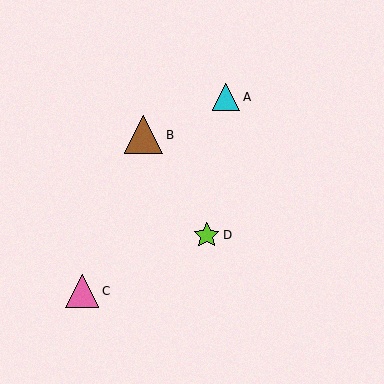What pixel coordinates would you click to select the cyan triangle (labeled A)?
Click at (226, 97) to select the cyan triangle A.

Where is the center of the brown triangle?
The center of the brown triangle is at (144, 135).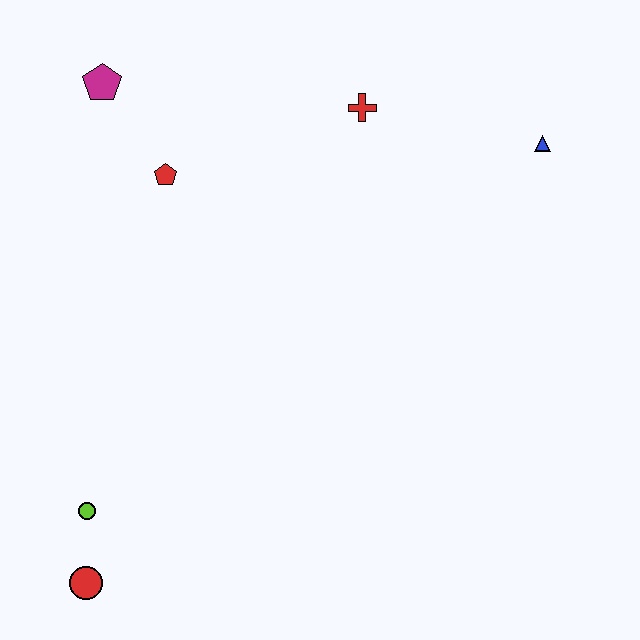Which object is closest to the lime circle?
The red circle is closest to the lime circle.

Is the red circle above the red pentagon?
No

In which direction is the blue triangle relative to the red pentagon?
The blue triangle is to the right of the red pentagon.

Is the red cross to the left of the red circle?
No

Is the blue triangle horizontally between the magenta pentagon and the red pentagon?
No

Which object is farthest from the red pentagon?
The red circle is farthest from the red pentagon.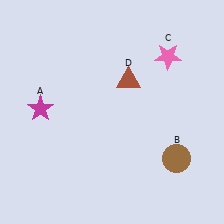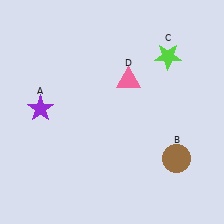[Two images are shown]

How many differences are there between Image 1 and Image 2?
There are 3 differences between the two images.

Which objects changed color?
A changed from magenta to purple. C changed from pink to lime. D changed from brown to pink.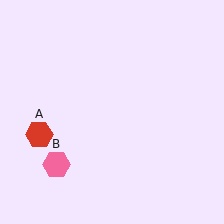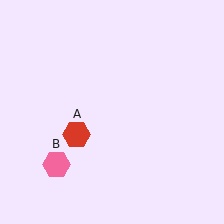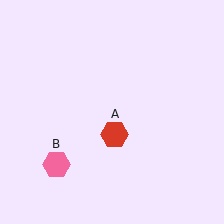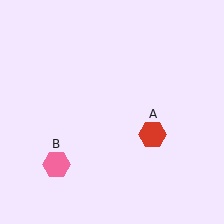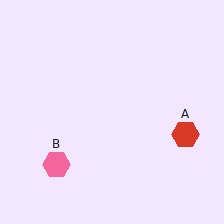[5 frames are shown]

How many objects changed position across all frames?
1 object changed position: red hexagon (object A).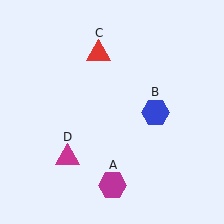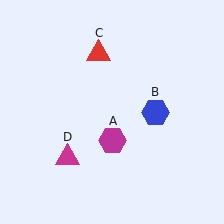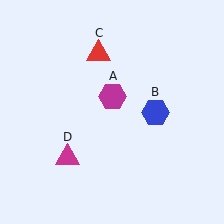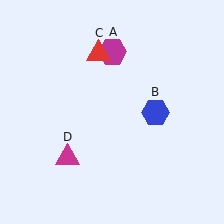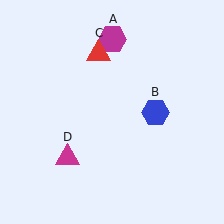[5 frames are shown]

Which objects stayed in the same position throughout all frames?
Blue hexagon (object B) and red triangle (object C) and magenta triangle (object D) remained stationary.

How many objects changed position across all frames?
1 object changed position: magenta hexagon (object A).